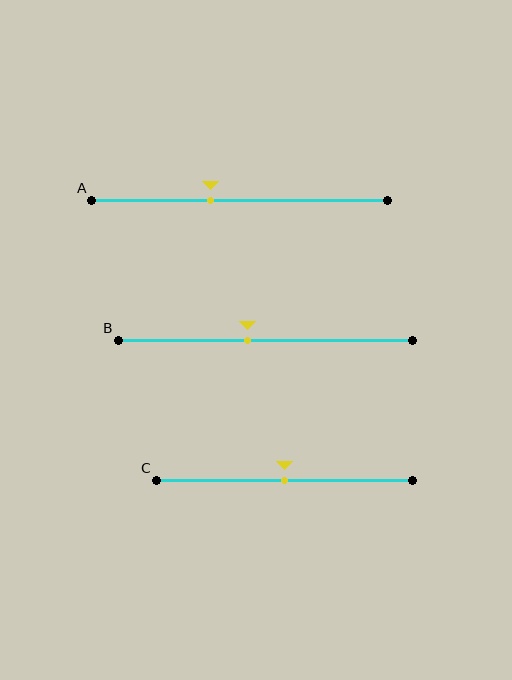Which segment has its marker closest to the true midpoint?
Segment C has its marker closest to the true midpoint.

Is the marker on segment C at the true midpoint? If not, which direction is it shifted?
Yes, the marker on segment C is at the true midpoint.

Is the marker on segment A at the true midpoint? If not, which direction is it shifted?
No, the marker on segment A is shifted to the left by about 10% of the segment length.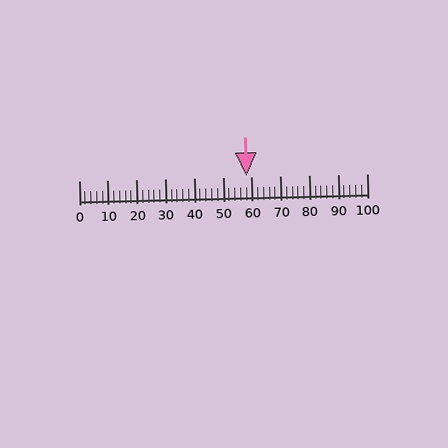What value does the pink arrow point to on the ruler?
The pink arrow points to approximately 58.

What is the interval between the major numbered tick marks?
The major tick marks are spaced 10 units apart.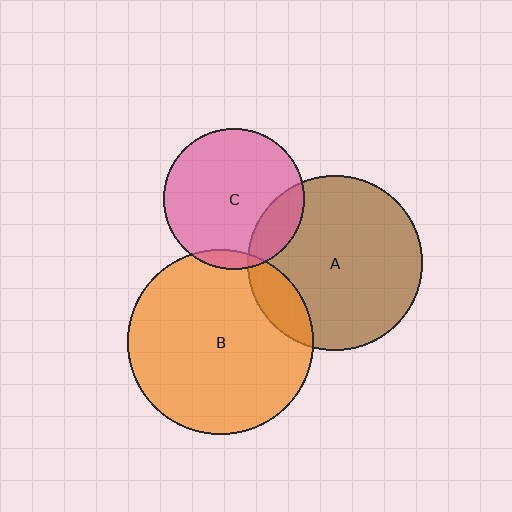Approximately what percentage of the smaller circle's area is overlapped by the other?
Approximately 5%.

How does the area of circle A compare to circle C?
Approximately 1.5 times.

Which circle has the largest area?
Circle B (orange).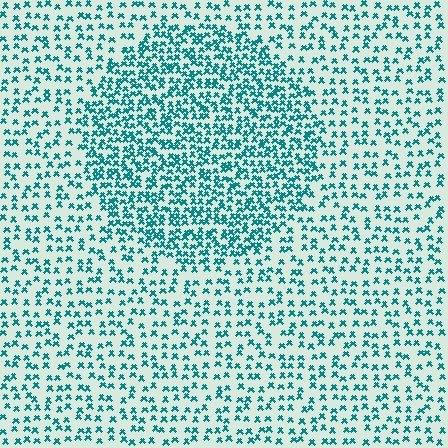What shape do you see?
I see a circle.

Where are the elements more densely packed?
The elements are more densely packed inside the circle boundary.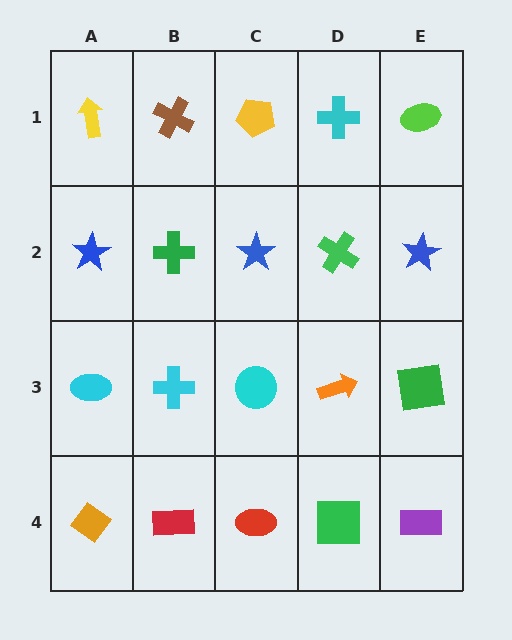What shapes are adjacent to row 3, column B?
A green cross (row 2, column B), a red rectangle (row 4, column B), a cyan ellipse (row 3, column A), a cyan circle (row 3, column C).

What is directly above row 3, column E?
A blue star.